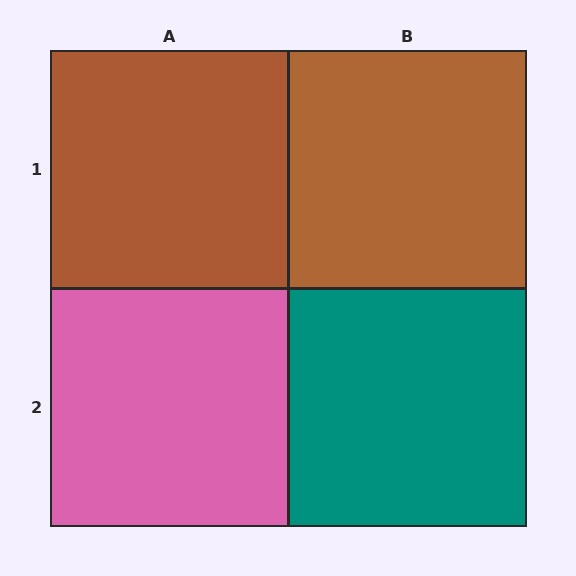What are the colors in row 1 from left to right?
Brown, brown.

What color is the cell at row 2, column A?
Pink.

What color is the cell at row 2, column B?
Teal.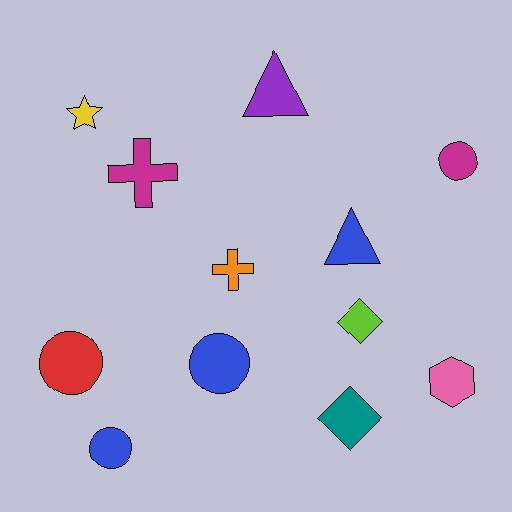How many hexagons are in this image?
There is 1 hexagon.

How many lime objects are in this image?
There is 1 lime object.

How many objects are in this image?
There are 12 objects.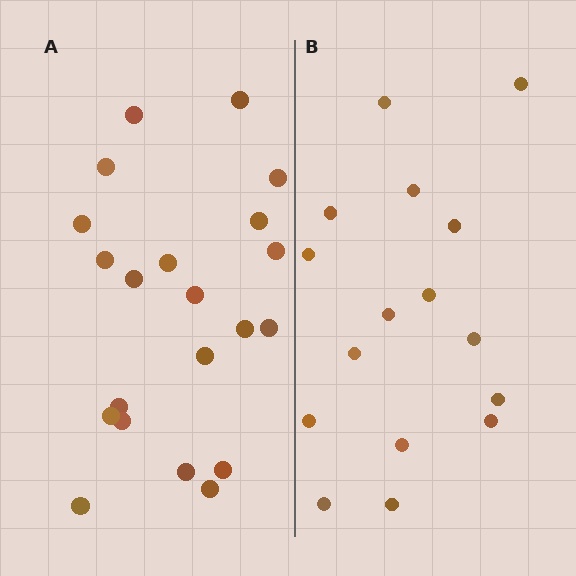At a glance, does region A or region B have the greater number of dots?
Region A (the left region) has more dots.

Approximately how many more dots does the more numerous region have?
Region A has about 5 more dots than region B.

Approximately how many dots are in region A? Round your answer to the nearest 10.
About 20 dots. (The exact count is 21, which rounds to 20.)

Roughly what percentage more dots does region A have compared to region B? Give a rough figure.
About 30% more.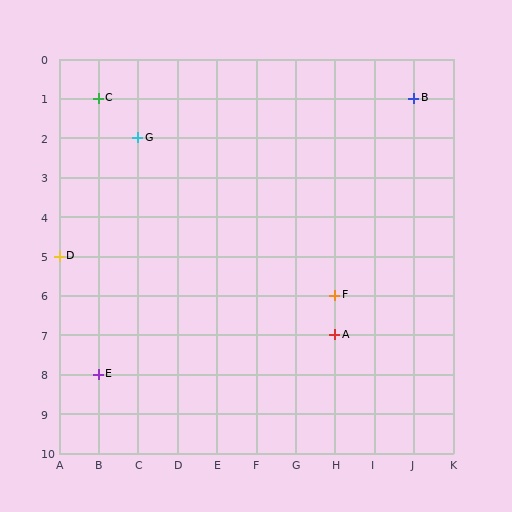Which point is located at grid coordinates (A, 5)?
Point D is at (A, 5).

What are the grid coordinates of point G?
Point G is at grid coordinates (C, 2).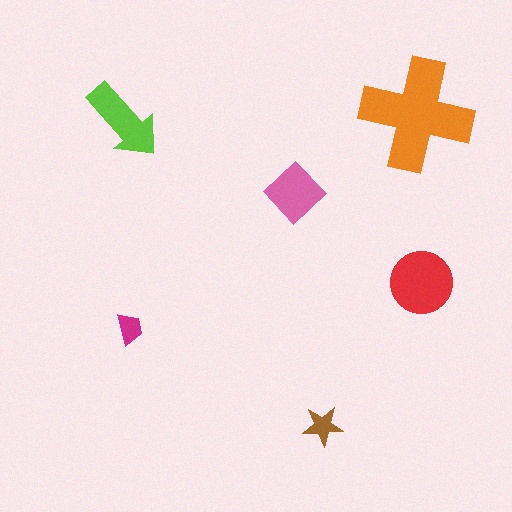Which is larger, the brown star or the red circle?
The red circle.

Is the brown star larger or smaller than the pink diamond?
Smaller.